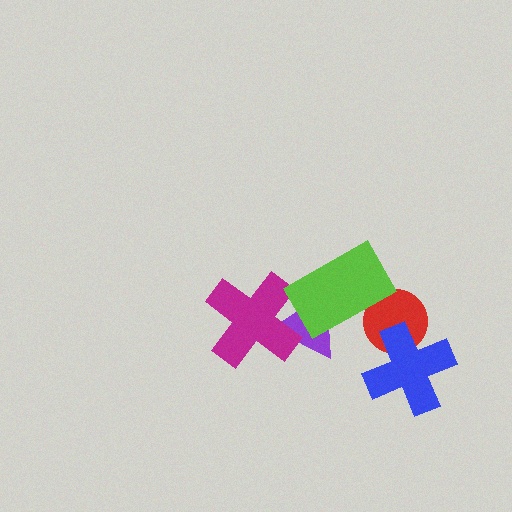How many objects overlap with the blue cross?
1 object overlaps with the blue cross.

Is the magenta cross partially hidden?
No, no other shape covers it.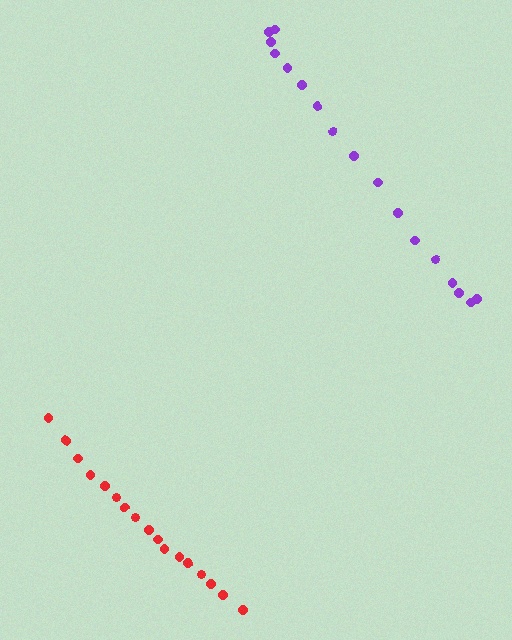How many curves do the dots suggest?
There are 2 distinct paths.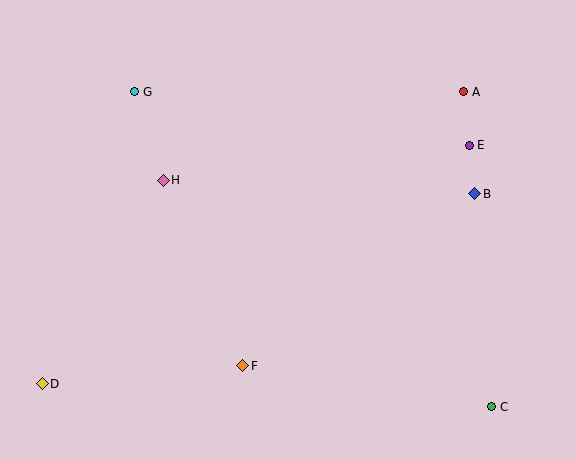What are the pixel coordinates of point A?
Point A is at (464, 92).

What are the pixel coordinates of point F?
Point F is at (243, 366).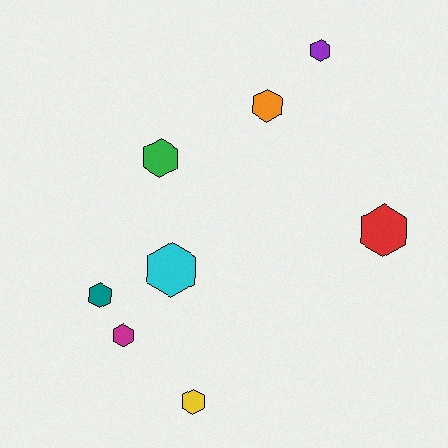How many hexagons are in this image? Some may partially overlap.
There are 8 hexagons.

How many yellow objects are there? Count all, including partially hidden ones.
There is 1 yellow object.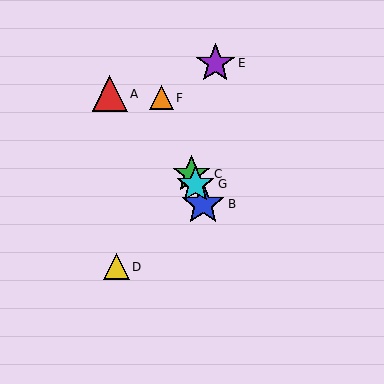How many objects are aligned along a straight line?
4 objects (B, C, F, G) are aligned along a straight line.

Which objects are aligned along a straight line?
Objects B, C, F, G are aligned along a straight line.